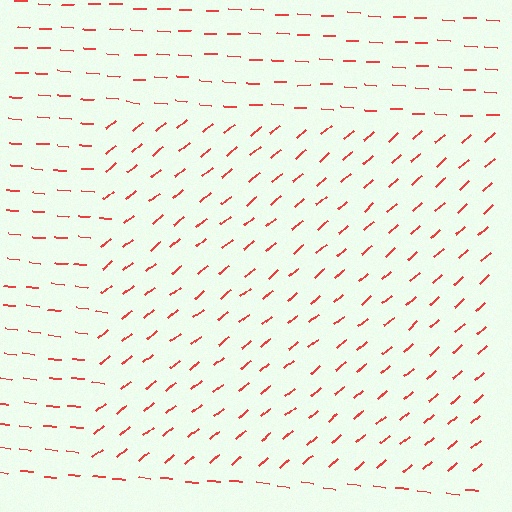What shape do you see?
I see a rectangle.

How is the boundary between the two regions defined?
The boundary is defined purely by a change in line orientation (approximately 45 degrees difference). All lines are the same color and thickness.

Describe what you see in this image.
The image is filled with small red line segments. A rectangle region in the image has lines oriented differently from the surrounding lines, creating a visible texture boundary.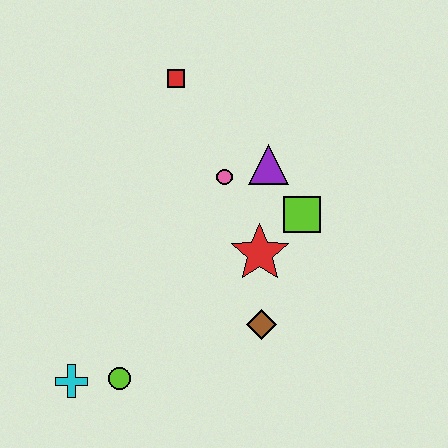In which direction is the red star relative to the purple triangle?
The red star is below the purple triangle.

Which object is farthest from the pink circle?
The cyan cross is farthest from the pink circle.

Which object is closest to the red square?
The pink circle is closest to the red square.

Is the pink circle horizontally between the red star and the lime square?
No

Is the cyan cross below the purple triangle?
Yes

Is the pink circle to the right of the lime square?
No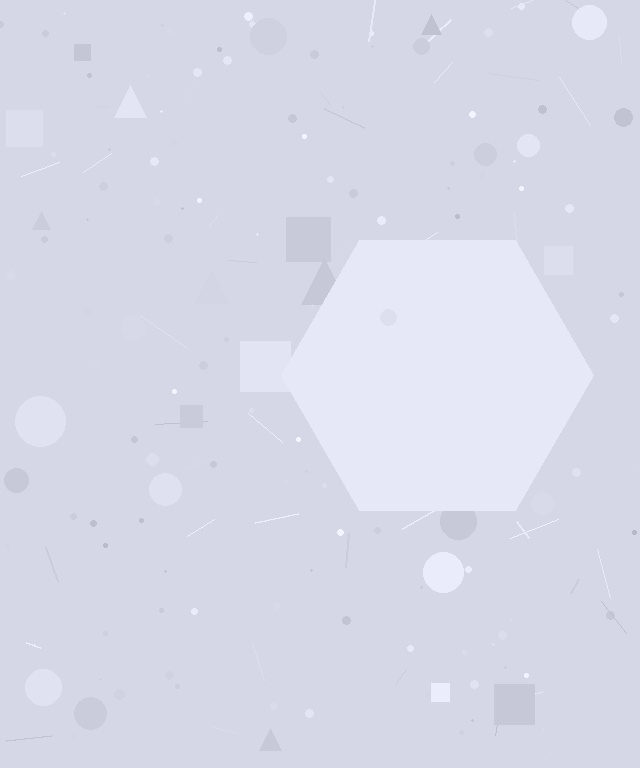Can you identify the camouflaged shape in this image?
The camouflaged shape is a hexagon.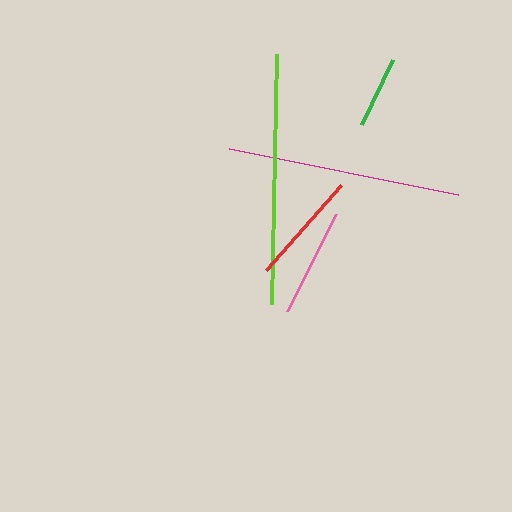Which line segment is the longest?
The lime line is the longest at approximately 249 pixels.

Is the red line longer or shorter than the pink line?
The red line is longer than the pink line.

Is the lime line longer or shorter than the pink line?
The lime line is longer than the pink line.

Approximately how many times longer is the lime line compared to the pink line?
The lime line is approximately 2.3 times the length of the pink line.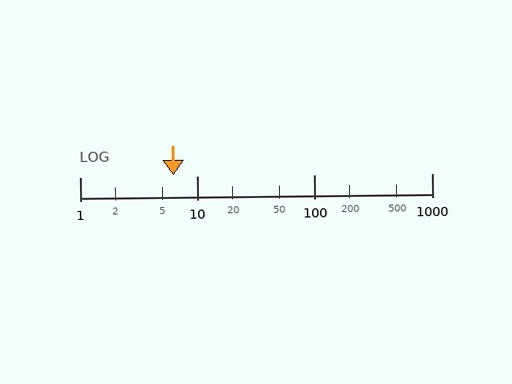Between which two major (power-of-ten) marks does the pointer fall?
The pointer is between 1 and 10.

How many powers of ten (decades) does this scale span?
The scale spans 3 decades, from 1 to 1000.